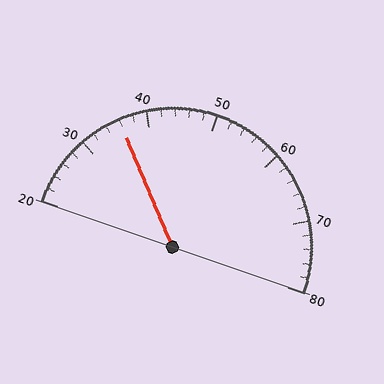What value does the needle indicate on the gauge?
The needle indicates approximately 36.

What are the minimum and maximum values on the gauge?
The gauge ranges from 20 to 80.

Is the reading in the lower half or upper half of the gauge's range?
The reading is in the lower half of the range (20 to 80).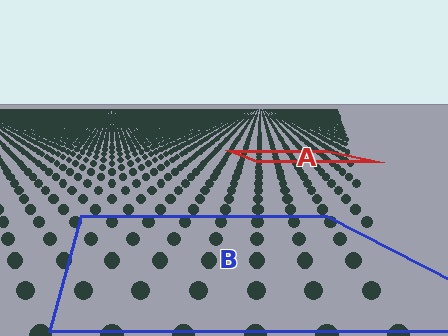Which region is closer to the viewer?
Region B is closer. The texture elements there are larger and more spread out.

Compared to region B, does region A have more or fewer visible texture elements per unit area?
Region A has more texture elements per unit area — they are packed more densely because it is farther away.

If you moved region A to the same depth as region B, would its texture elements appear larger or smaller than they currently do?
They would appear larger. At a closer depth, the same texture elements are projected at a bigger on-screen size.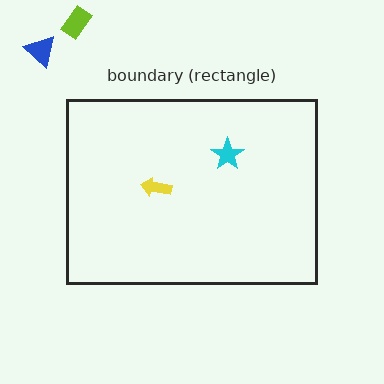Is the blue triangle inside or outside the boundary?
Outside.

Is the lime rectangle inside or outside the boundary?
Outside.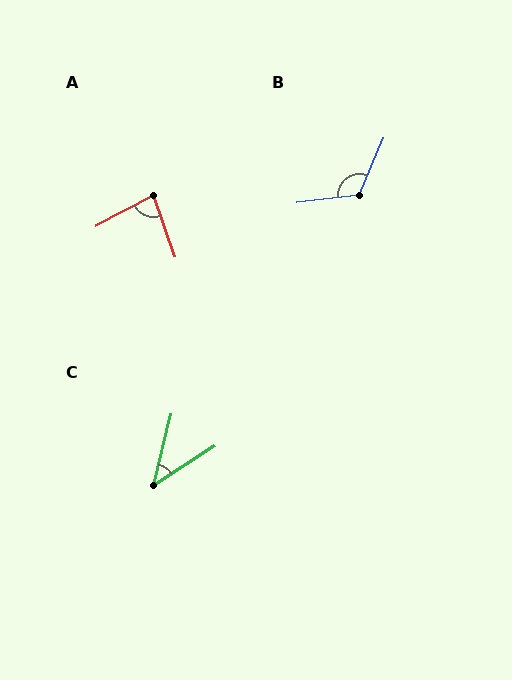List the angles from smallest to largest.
C (44°), A (82°), B (120°).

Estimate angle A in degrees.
Approximately 82 degrees.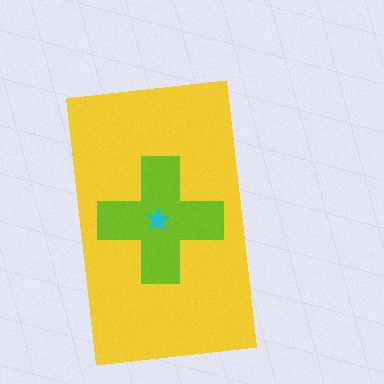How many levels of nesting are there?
3.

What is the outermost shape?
The yellow rectangle.